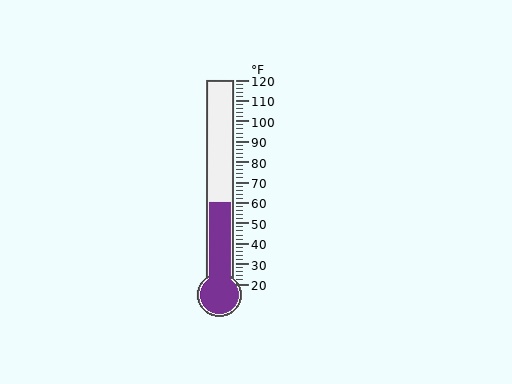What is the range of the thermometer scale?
The thermometer scale ranges from 20°F to 120°F.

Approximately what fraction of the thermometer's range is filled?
The thermometer is filled to approximately 40% of its range.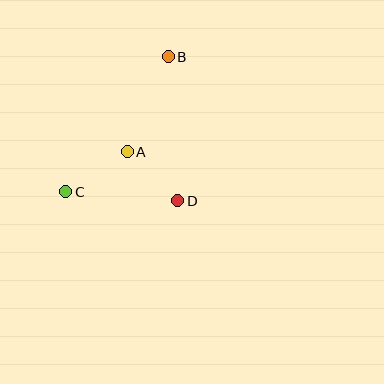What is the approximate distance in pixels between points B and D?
The distance between B and D is approximately 144 pixels.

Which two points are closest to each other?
Points A and D are closest to each other.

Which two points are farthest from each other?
Points B and C are farthest from each other.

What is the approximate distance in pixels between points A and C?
The distance between A and C is approximately 73 pixels.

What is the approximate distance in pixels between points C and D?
The distance between C and D is approximately 112 pixels.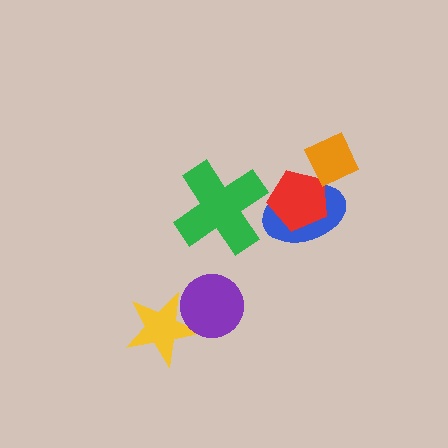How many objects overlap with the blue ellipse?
2 objects overlap with the blue ellipse.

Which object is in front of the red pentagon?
The orange diamond is in front of the red pentagon.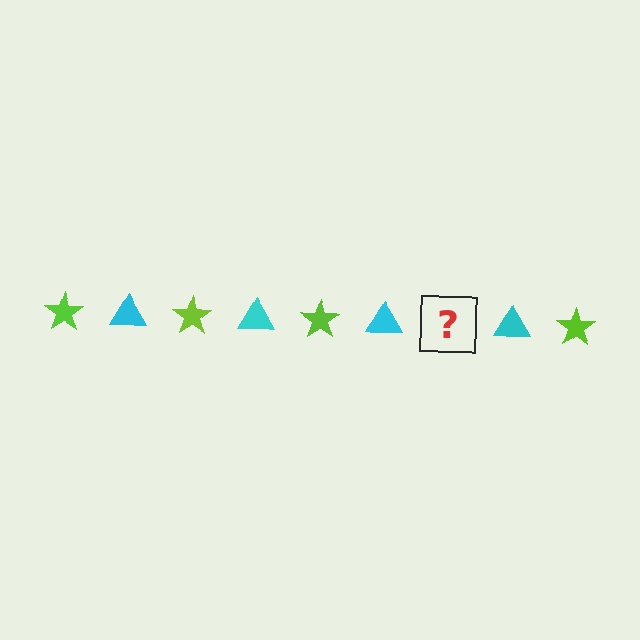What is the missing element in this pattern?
The missing element is a lime star.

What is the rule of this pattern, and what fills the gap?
The rule is that the pattern alternates between lime star and cyan triangle. The gap should be filled with a lime star.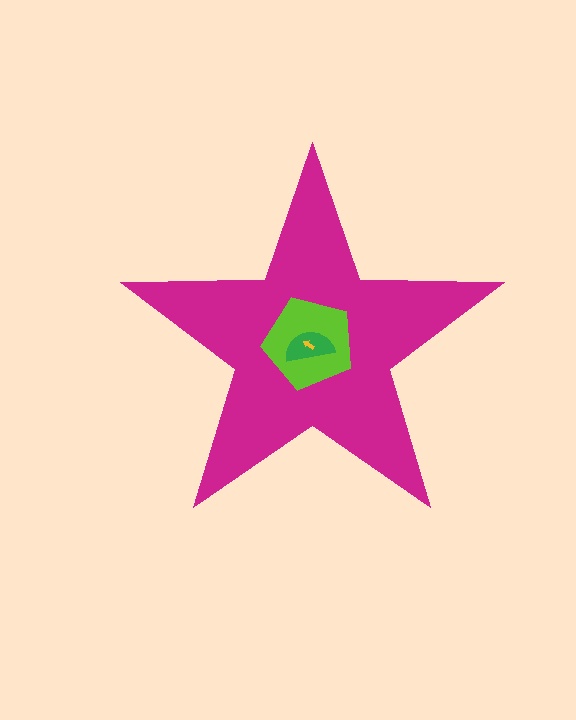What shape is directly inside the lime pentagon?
The green semicircle.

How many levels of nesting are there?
4.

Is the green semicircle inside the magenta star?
Yes.